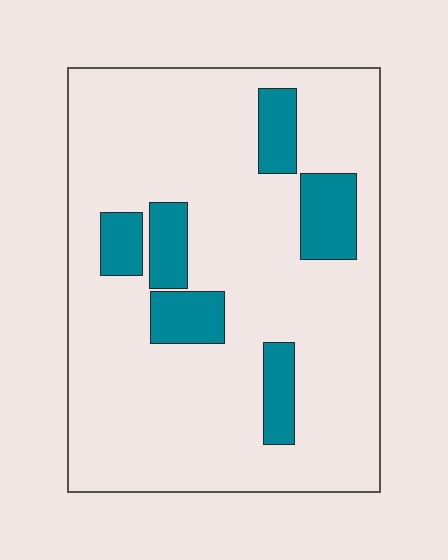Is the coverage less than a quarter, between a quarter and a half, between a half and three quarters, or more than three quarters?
Less than a quarter.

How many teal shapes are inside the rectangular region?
6.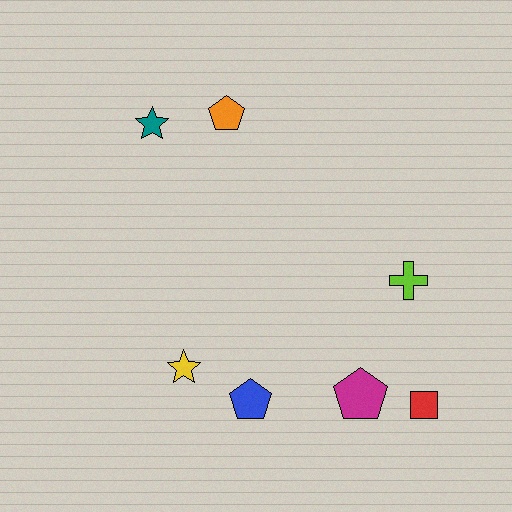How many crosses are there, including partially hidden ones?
There is 1 cross.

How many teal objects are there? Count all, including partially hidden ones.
There is 1 teal object.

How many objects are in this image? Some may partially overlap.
There are 7 objects.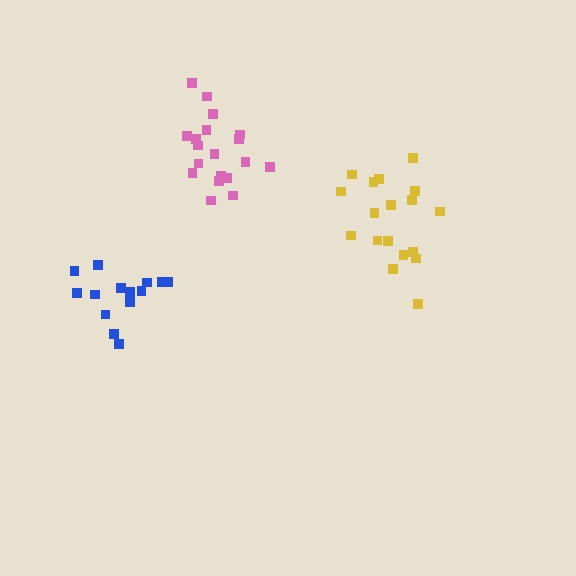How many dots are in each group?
Group 1: 19 dots, Group 2: 18 dots, Group 3: 14 dots (51 total).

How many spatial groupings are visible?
There are 3 spatial groupings.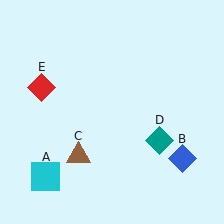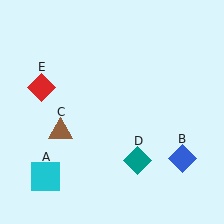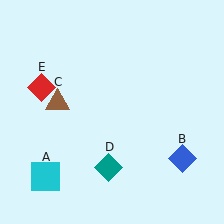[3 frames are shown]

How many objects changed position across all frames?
2 objects changed position: brown triangle (object C), teal diamond (object D).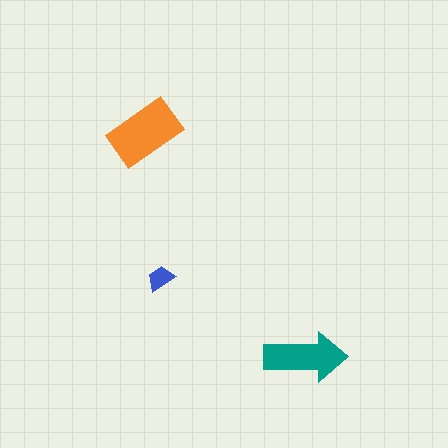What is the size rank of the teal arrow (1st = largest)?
2nd.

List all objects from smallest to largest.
The blue trapezoid, the teal arrow, the orange rectangle.